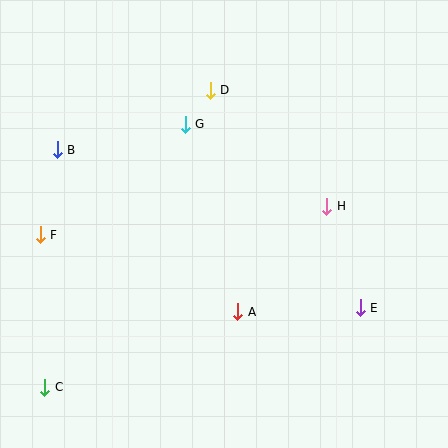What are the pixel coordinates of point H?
Point H is at (327, 206).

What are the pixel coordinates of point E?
Point E is at (360, 308).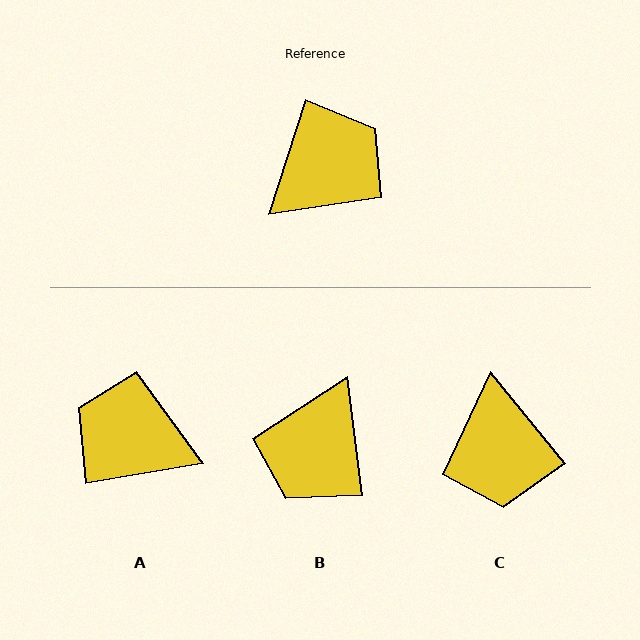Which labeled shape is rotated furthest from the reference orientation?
B, about 155 degrees away.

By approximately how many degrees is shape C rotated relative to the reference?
Approximately 123 degrees clockwise.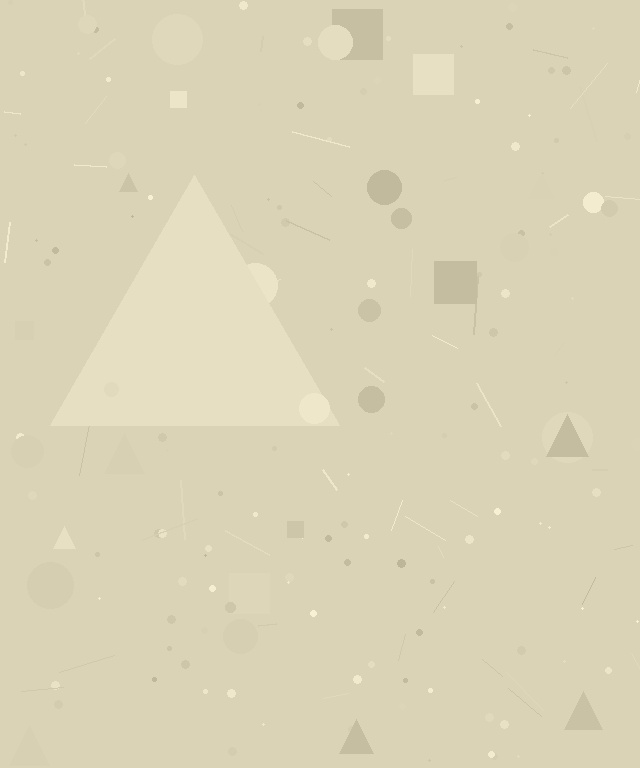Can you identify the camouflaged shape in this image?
The camouflaged shape is a triangle.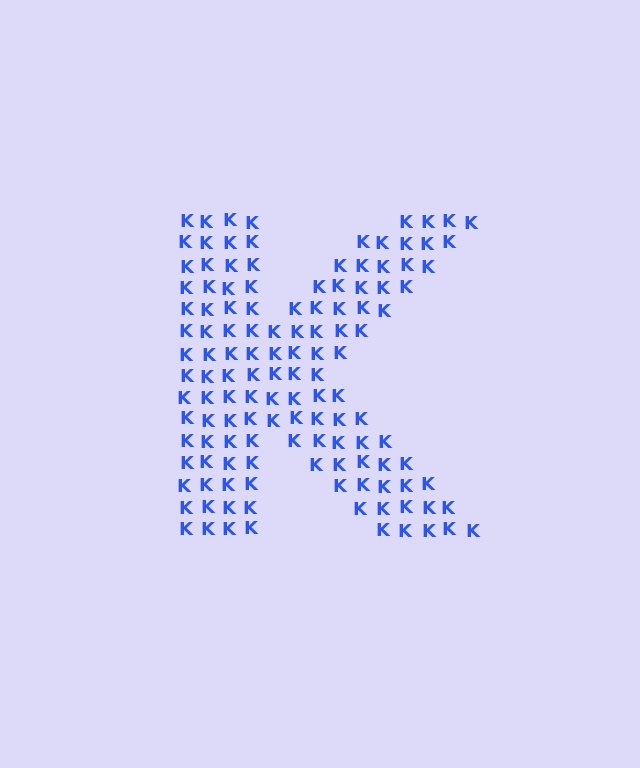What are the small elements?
The small elements are letter K's.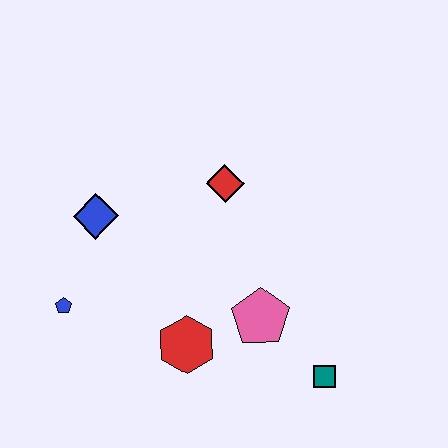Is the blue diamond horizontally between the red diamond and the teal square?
No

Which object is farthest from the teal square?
The blue diamond is farthest from the teal square.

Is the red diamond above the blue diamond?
Yes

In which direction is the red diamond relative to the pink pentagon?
The red diamond is above the pink pentagon.